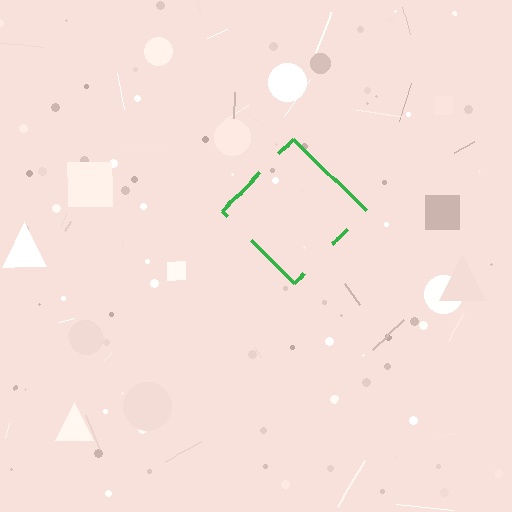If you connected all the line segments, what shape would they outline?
They would outline a diamond.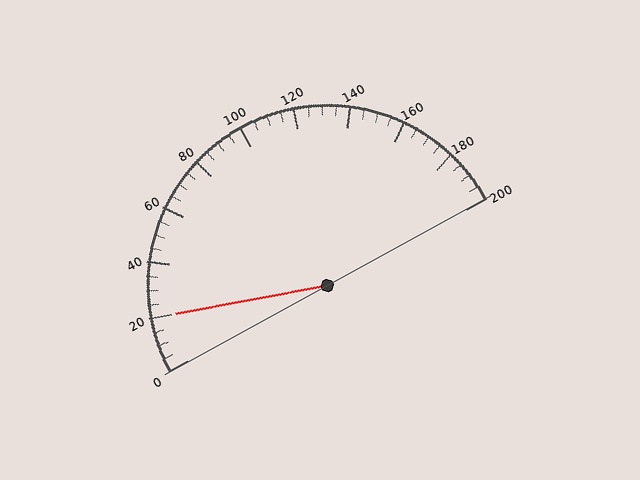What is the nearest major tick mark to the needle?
The nearest major tick mark is 20.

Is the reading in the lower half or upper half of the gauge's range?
The reading is in the lower half of the range (0 to 200).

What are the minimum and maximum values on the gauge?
The gauge ranges from 0 to 200.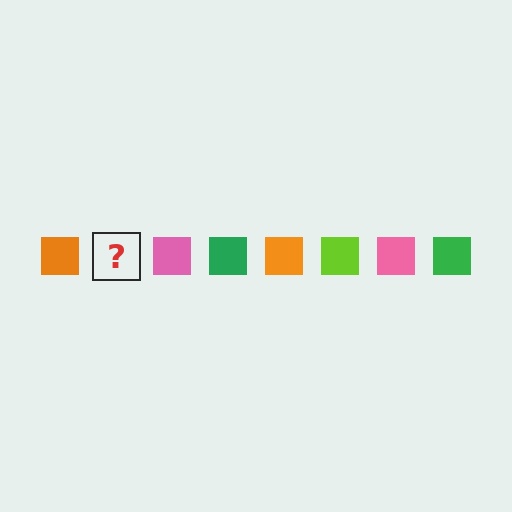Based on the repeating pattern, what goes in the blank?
The blank should be a lime square.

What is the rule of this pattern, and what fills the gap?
The rule is that the pattern cycles through orange, lime, pink, green squares. The gap should be filled with a lime square.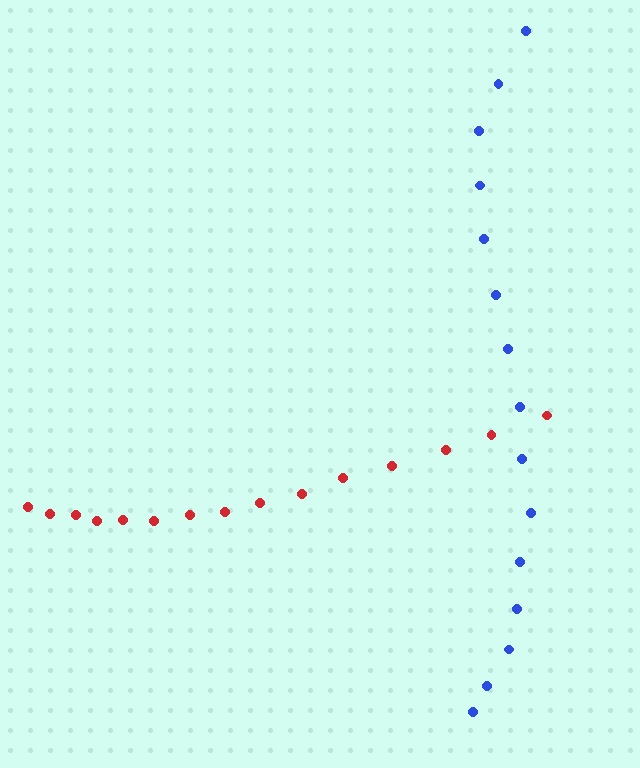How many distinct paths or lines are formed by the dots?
There are 2 distinct paths.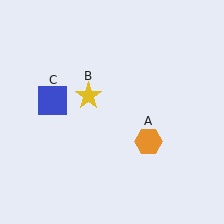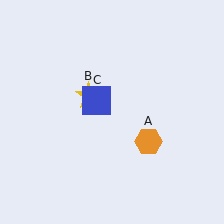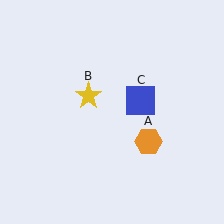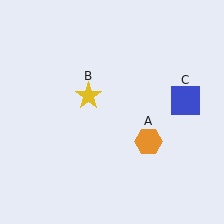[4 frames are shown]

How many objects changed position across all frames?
1 object changed position: blue square (object C).